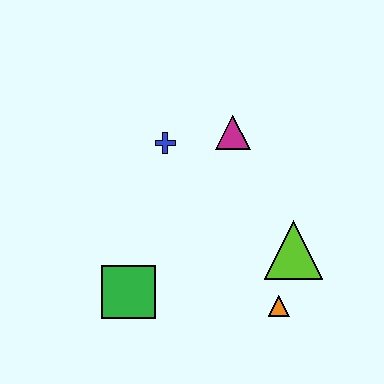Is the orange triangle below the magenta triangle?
Yes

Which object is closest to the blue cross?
The magenta triangle is closest to the blue cross.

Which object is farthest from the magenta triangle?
The green square is farthest from the magenta triangle.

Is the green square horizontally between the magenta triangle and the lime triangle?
No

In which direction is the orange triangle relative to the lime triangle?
The orange triangle is below the lime triangle.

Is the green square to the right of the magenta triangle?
No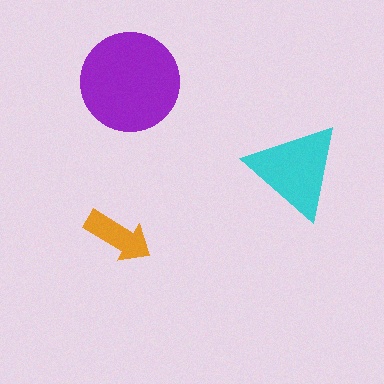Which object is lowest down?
The orange arrow is bottommost.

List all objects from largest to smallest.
The purple circle, the cyan triangle, the orange arrow.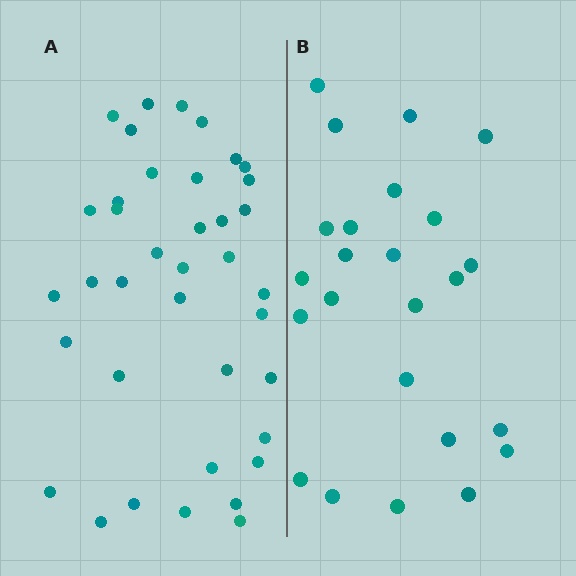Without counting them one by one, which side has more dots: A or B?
Region A (the left region) has more dots.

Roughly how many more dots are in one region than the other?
Region A has approximately 15 more dots than region B.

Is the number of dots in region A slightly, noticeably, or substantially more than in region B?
Region A has substantially more. The ratio is roughly 1.6 to 1.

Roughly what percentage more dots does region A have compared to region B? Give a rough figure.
About 60% more.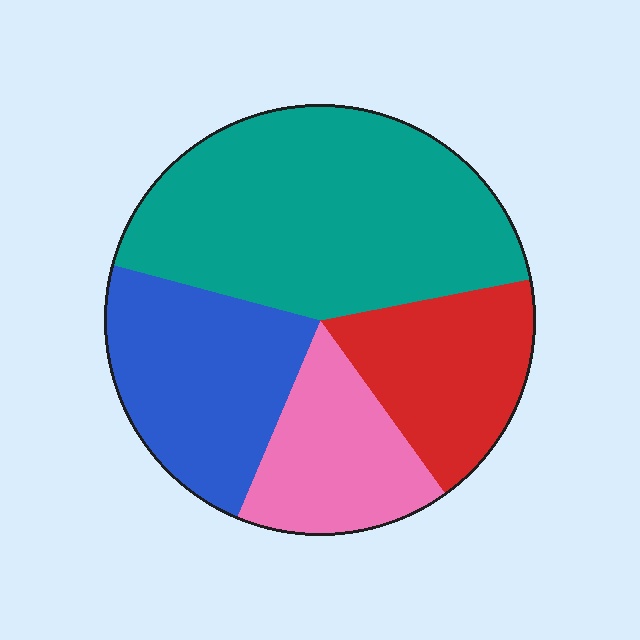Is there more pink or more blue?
Blue.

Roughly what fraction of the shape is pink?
Pink covers 16% of the shape.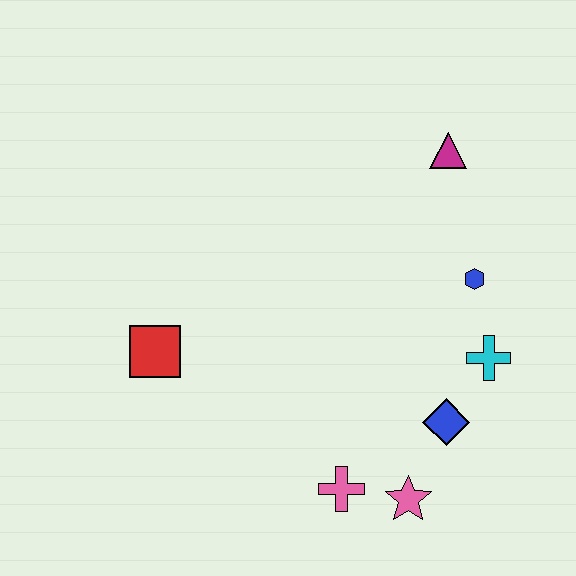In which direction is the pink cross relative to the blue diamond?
The pink cross is to the left of the blue diamond.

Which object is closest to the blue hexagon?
The cyan cross is closest to the blue hexagon.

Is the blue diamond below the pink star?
No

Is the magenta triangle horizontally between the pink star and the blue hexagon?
Yes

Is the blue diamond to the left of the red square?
No